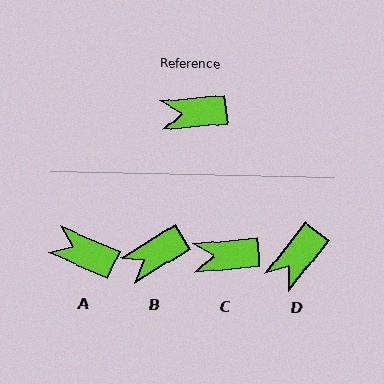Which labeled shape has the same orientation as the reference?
C.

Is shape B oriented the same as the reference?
No, it is off by about 26 degrees.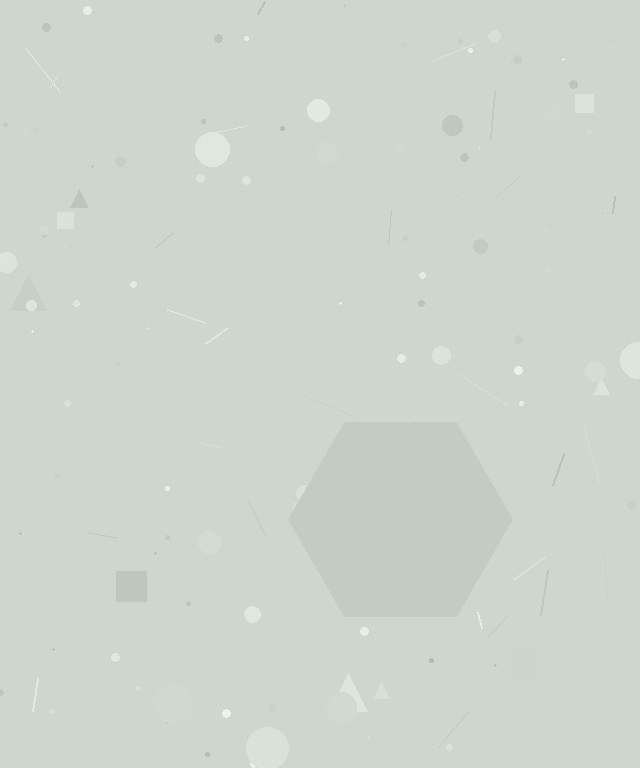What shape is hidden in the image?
A hexagon is hidden in the image.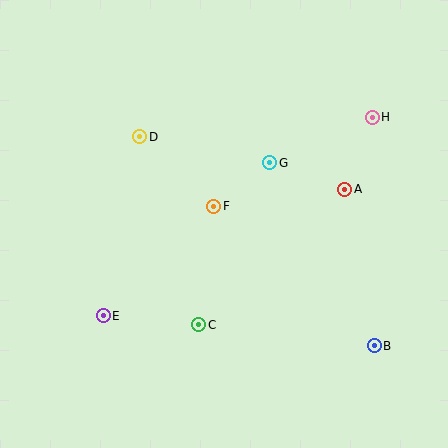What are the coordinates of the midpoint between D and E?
The midpoint between D and E is at (121, 226).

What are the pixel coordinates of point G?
Point G is at (270, 163).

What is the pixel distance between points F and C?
The distance between F and C is 120 pixels.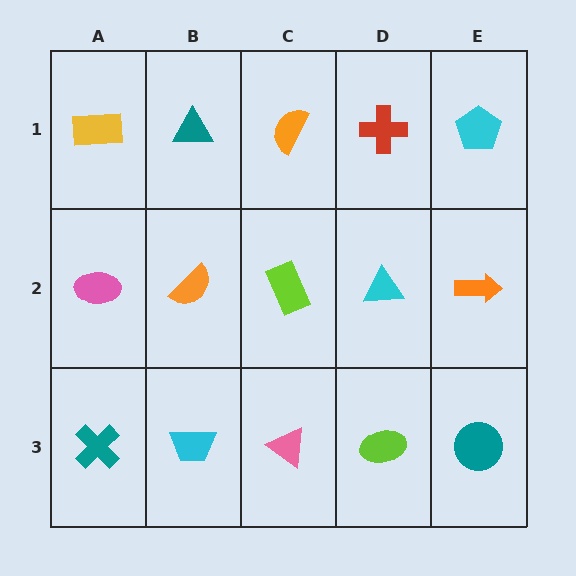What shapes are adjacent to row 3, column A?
A pink ellipse (row 2, column A), a cyan trapezoid (row 3, column B).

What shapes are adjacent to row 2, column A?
A yellow rectangle (row 1, column A), a teal cross (row 3, column A), an orange semicircle (row 2, column B).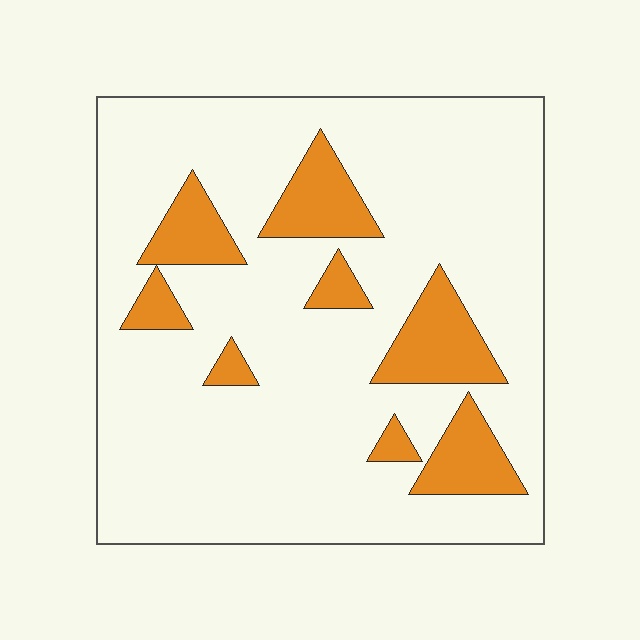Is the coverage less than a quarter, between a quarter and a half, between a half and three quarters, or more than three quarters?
Less than a quarter.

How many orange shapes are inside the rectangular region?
8.